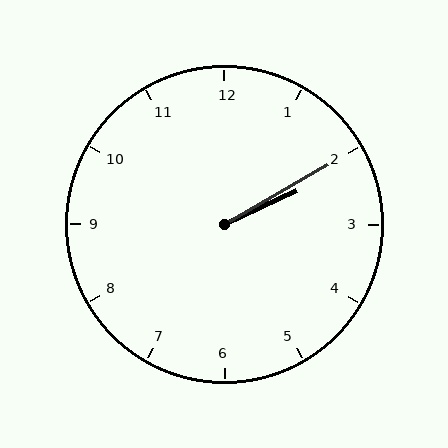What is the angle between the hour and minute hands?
Approximately 5 degrees.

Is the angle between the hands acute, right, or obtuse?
It is acute.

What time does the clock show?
2:10.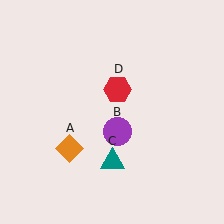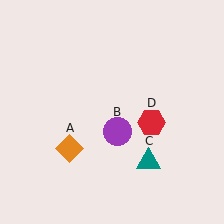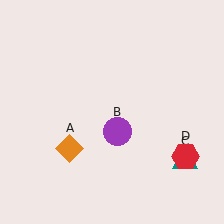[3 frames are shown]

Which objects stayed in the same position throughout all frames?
Orange diamond (object A) and purple circle (object B) remained stationary.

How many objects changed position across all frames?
2 objects changed position: teal triangle (object C), red hexagon (object D).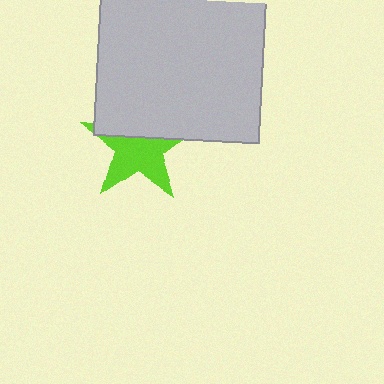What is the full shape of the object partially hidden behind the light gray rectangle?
The partially hidden object is a lime star.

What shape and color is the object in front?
The object in front is a light gray rectangle.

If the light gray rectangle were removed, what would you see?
You would see the complete lime star.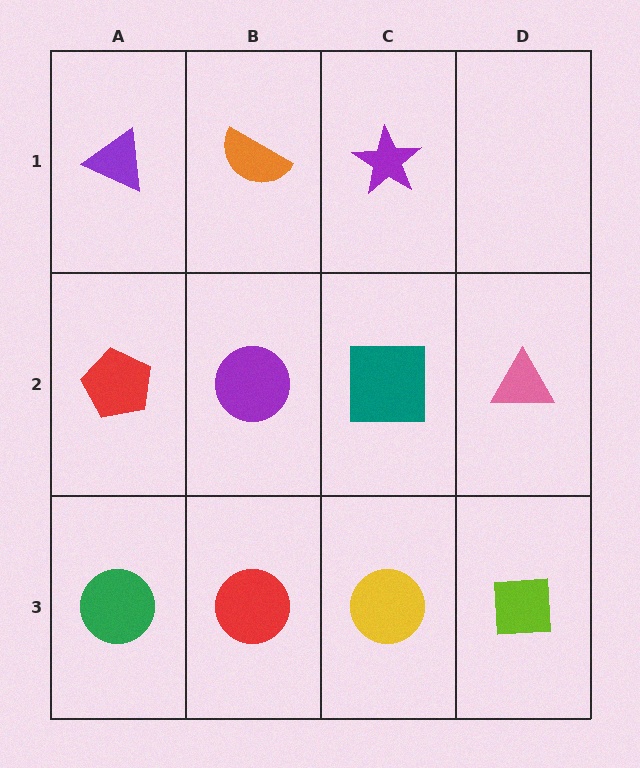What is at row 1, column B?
An orange semicircle.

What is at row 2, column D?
A pink triangle.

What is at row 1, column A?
A purple triangle.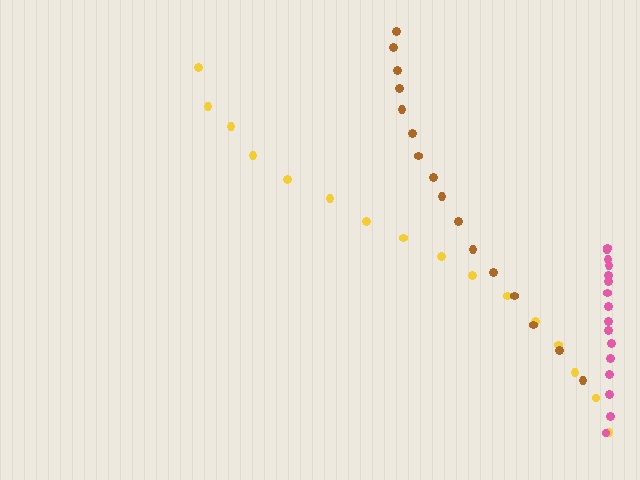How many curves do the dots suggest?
There are 3 distinct paths.